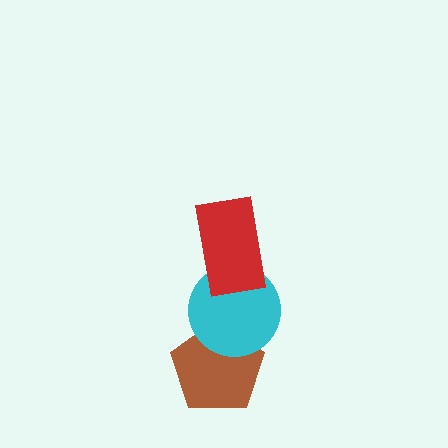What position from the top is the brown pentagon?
The brown pentagon is 3rd from the top.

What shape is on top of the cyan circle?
The red rectangle is on top of the cyan circle.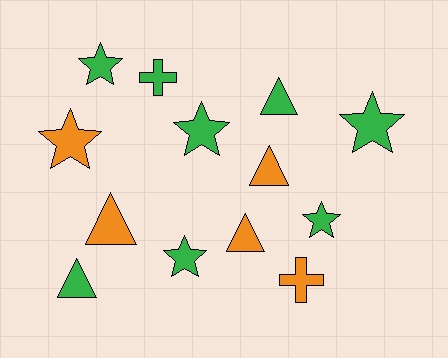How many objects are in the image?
There are 13 objects.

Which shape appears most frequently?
Star, with 6 objects.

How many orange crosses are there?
There is 1 orange cross.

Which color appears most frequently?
Green, with 8 objects.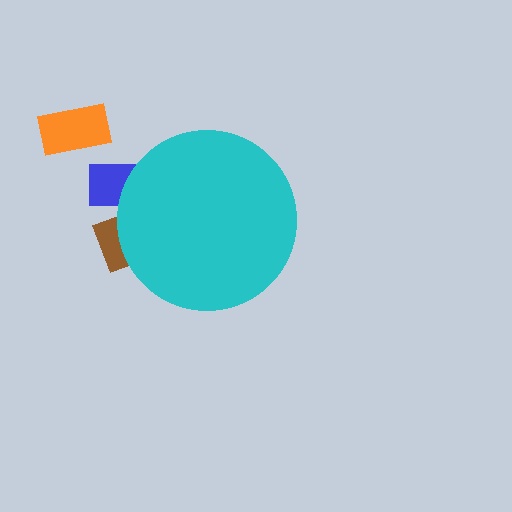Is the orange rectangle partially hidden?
No, the orange rectangle is fully visible.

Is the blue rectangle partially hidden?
Yes, the blue rectangle is partially hidden behind the cyan circle.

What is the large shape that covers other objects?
A cyan circle.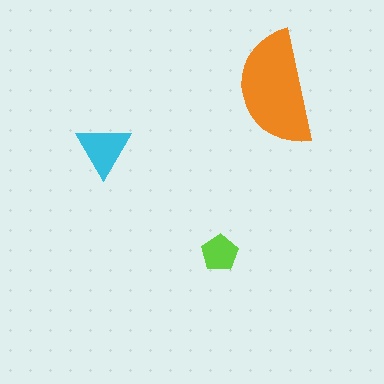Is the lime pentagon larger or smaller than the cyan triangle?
Smaller.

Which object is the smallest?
The lime pentagon.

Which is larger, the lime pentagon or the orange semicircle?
The orange semicircle.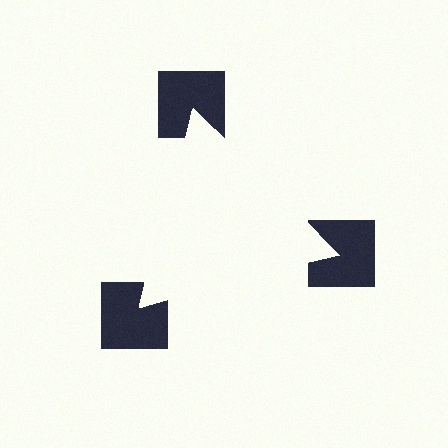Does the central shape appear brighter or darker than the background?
It typically appears slightly brighter than the background, even though no actual brightness change is drawn.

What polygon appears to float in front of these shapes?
An illusory triangle — its edges are inferred from the aligned wedge cuts in the notched squares, not physically drawn.